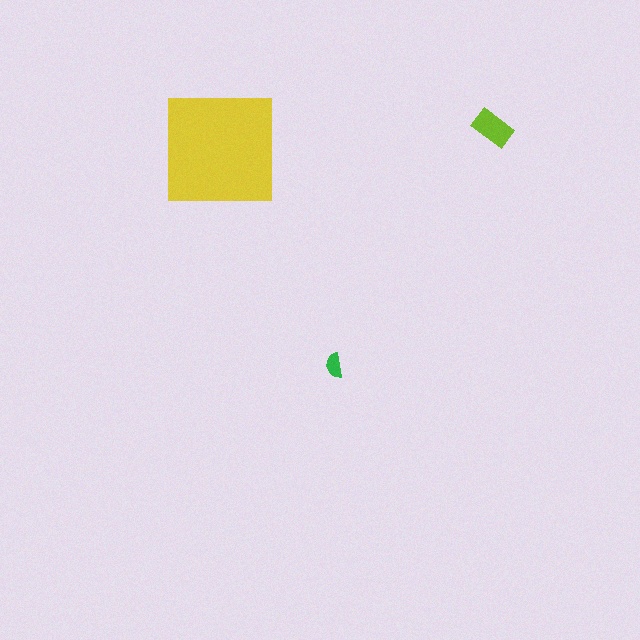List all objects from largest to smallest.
The yellow square, the lime rectangle, the green semicircle.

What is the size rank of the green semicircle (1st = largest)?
3rd.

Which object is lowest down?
The green semicircle is bottommost.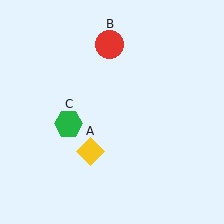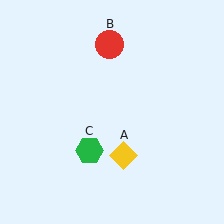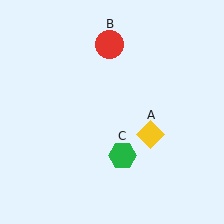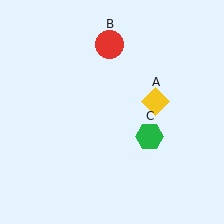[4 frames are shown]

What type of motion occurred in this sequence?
The yellow diamond (object A), green hexagon (object C) rotated counterclockwise around the center of the scene.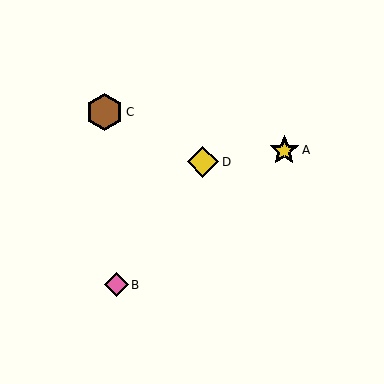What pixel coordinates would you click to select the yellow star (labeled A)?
Click at (284, 150) to select the yellow star A.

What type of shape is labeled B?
Shape B is a pink diamond.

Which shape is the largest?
The brown hexagon (labeled C) is the largest.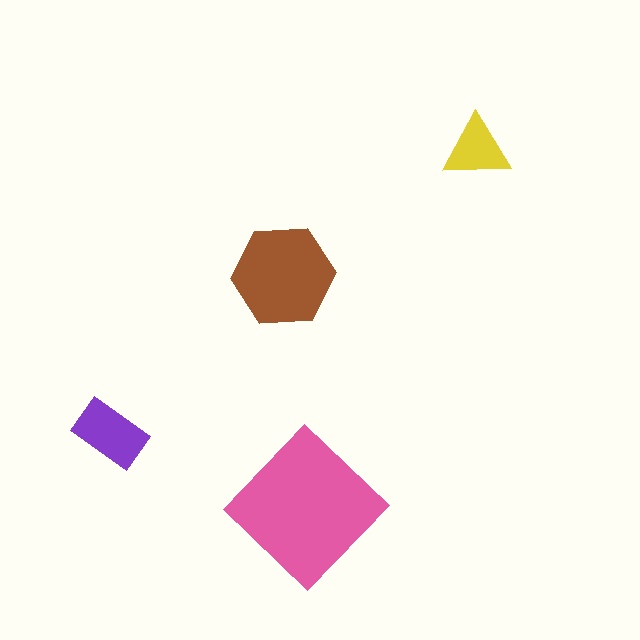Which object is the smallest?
The yellow triangle.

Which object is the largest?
The pink diamond.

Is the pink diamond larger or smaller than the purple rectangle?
Larger.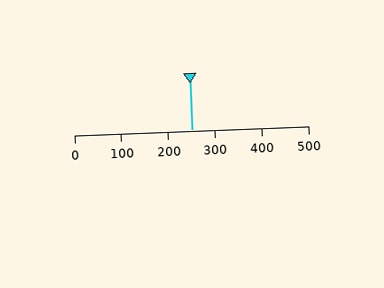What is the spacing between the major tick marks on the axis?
The major ticks are spaced 100 apart.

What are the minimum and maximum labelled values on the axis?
The axis runs from 0 to 500.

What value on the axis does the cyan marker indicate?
The marker indicates approximately 250.